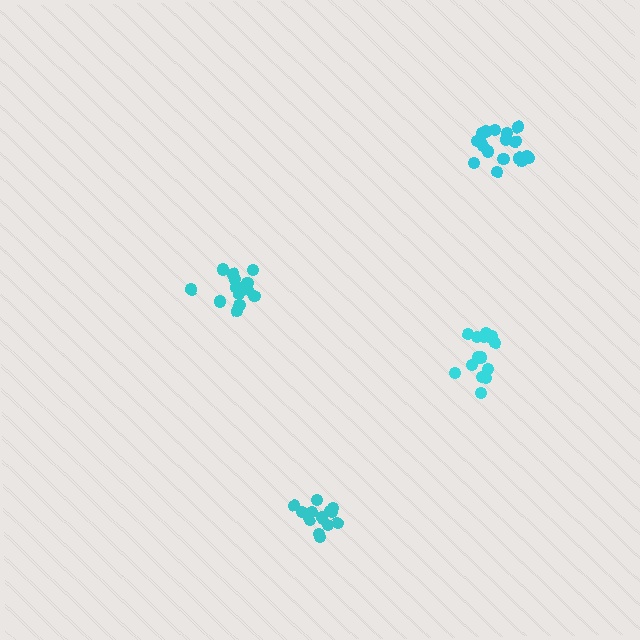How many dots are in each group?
Group 1: 14 dots, Group 2: 15 dots, Group 3: 14 dots, Group 4: 18 dots (61 total).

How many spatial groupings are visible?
There are 4 spatial groupings.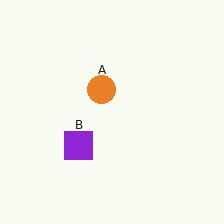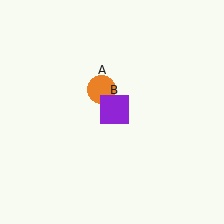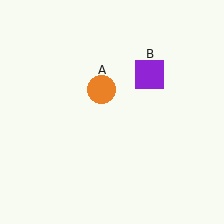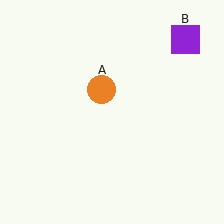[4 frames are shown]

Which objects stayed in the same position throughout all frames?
Orange circle (object A) remained stationary.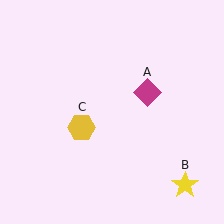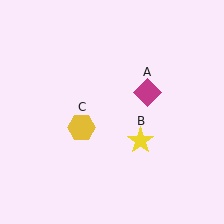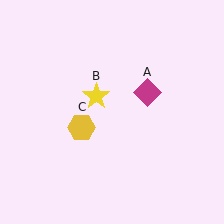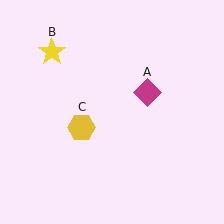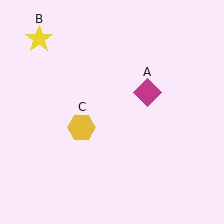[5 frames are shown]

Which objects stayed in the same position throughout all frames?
Magenta diamond (object A) and yellow hexagon (object C) remained stationary.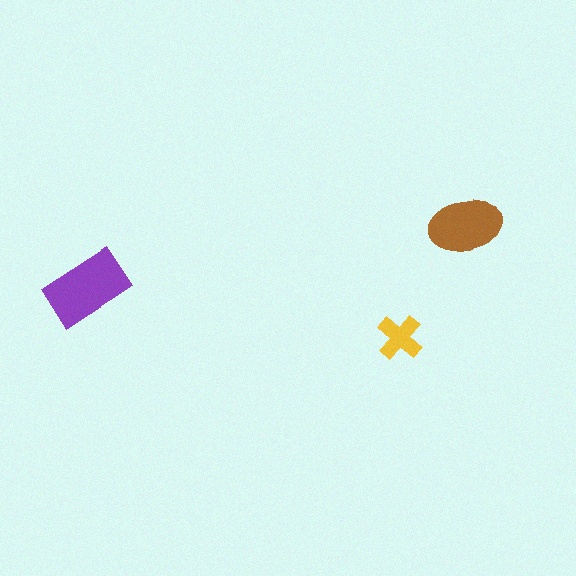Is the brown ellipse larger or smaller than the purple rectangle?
Smaller.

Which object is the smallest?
The yellow cross.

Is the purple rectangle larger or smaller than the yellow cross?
Larger.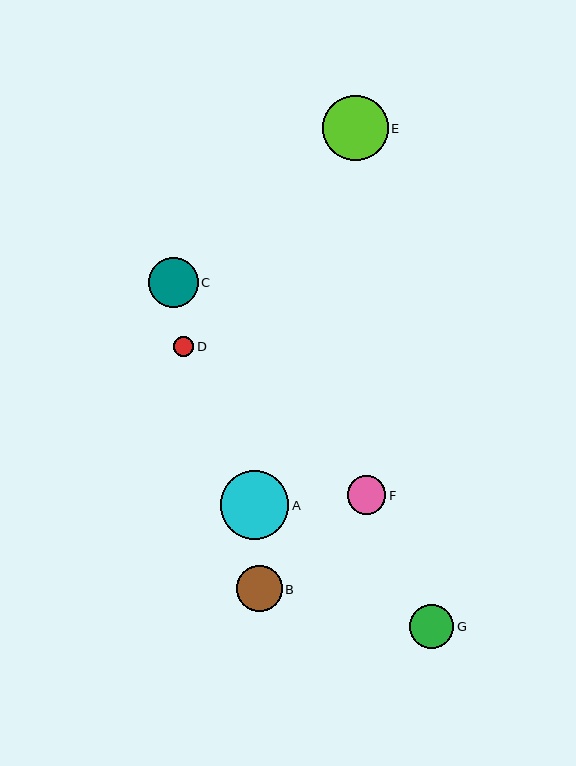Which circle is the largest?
Circle A is the largest with a size of approximately 68 pixels.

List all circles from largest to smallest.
From largest to smallest: A, E, C, B, G, F, D.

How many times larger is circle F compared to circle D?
Circle F is approximately 1.9 times the size of circle D.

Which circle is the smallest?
Circle D is the smallest with a size of approximately 20 pixels.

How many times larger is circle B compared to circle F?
Circle B is approximately 1.2 times the size of circle F.